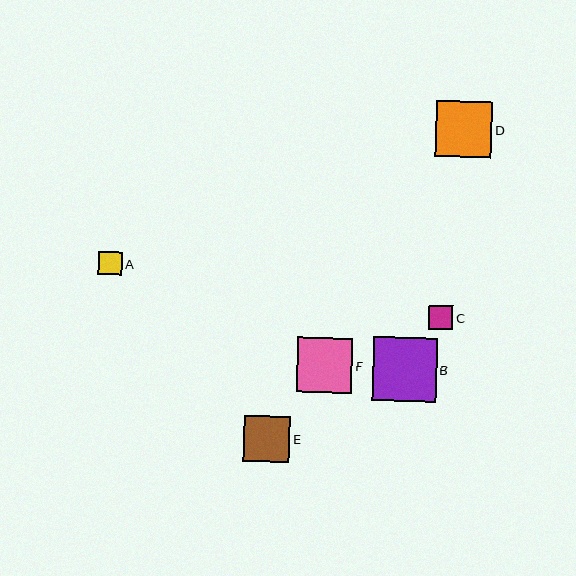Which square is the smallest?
Square A is the smallest with a size of approximately 24 pixels.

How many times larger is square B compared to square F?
Square B is approximately 1.1 times the size of square F.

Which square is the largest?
Square B is the largest with a size of approximately 64 pixels.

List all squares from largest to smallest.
From largest to smallest: B, D, F, E, C, A.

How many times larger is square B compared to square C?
Square B is approximately 2.6 times the size of square C.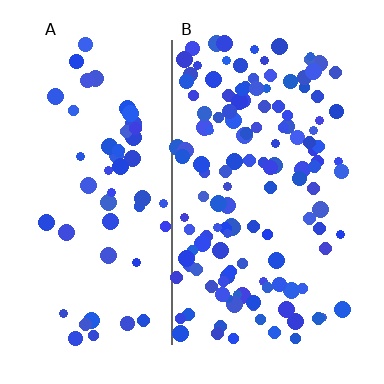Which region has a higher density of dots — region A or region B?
B (the right).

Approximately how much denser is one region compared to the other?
Approximately 2.6× — region B over region A.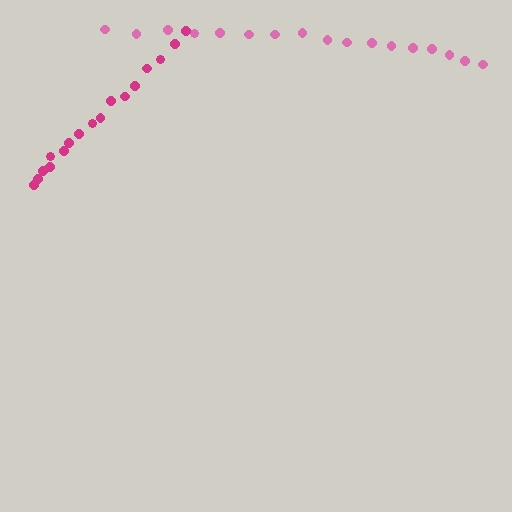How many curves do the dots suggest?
There are 2 distinct paths.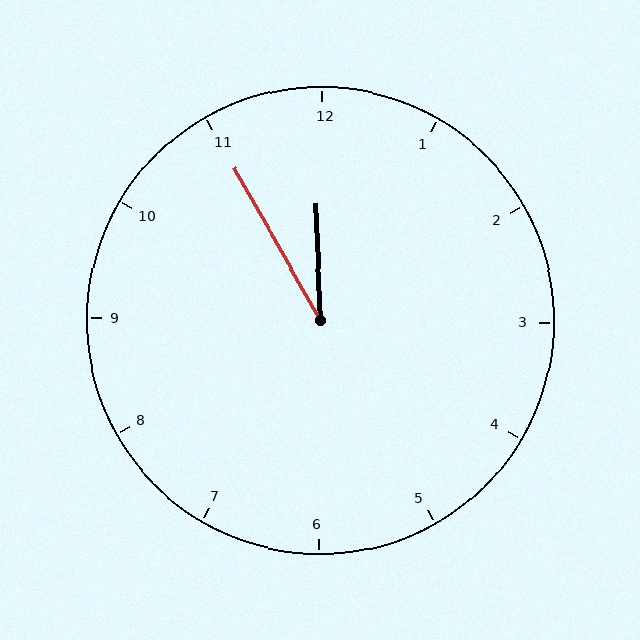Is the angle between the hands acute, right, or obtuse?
It is acute.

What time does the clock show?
11:55.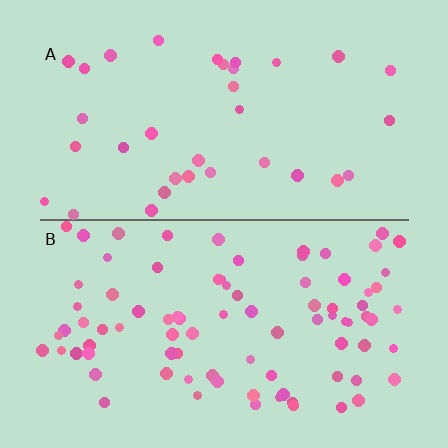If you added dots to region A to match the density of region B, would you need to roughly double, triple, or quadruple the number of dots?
Approximately triple.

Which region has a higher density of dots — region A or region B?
B (the bottom).